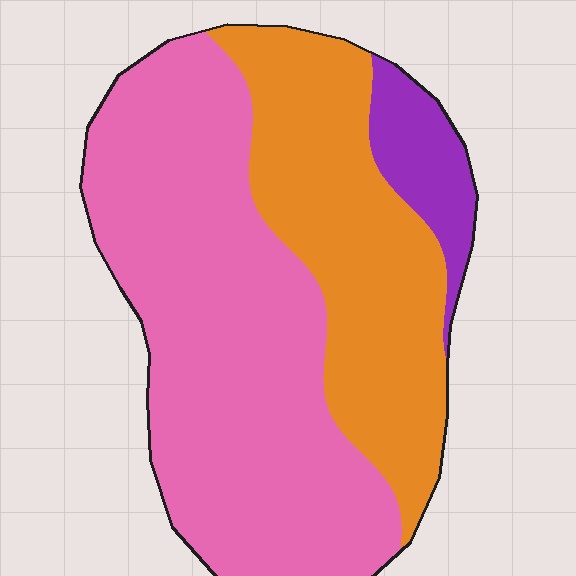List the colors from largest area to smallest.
From largest to smallest: pink, orange, purple.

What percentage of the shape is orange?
Orange takes up about one third (1/3) of the shape.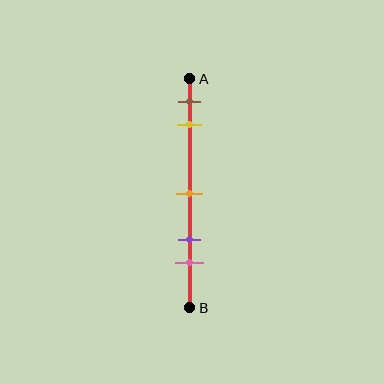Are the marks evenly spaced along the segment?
No, the marks are not evenly spaced.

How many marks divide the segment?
There are 5 marks dividing the segment.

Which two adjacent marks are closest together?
The brown and yellow marks are the closest adjacent pair.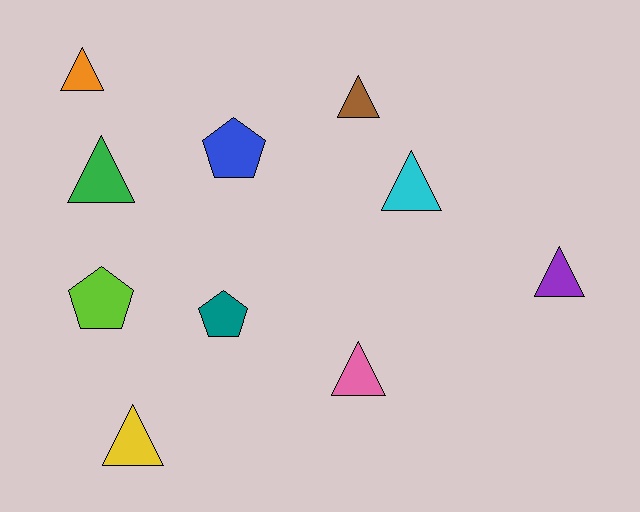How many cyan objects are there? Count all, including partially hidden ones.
There is 1 cyan object.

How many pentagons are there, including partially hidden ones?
There are 3 pentagons.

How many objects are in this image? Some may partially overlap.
There are 10 objects.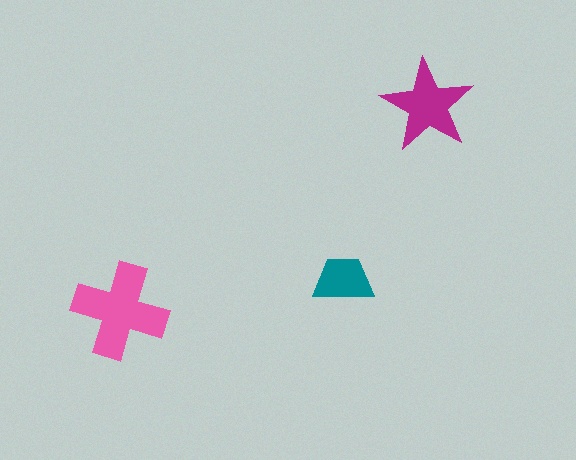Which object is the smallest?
The teal trapezoid.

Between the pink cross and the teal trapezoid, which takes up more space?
The pink cross.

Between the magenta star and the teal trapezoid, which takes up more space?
The magenta star.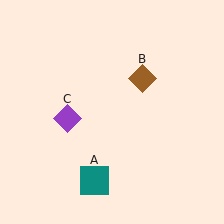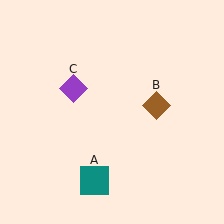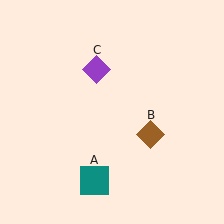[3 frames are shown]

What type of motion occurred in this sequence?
The brown diamond (object B), purple diamond (object C) rotated clockwise around the center of the scene.